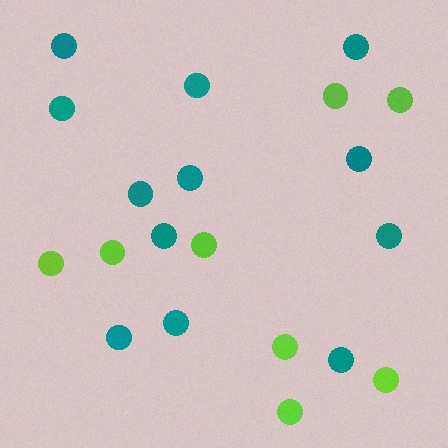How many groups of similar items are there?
There are 2 groups: one group of lime circles (8) and one group of teal circles (12).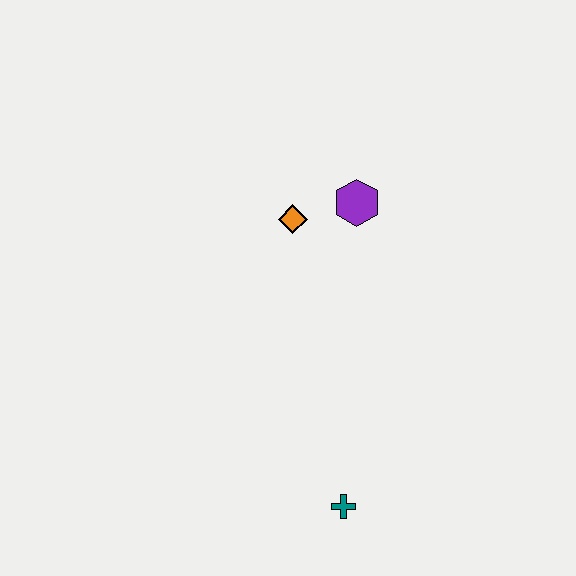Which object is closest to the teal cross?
The orange diamond is closest to the teal cross.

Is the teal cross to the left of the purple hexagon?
Yes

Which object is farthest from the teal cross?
The purple hexagon is farthest from the teal cross.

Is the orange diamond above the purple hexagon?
No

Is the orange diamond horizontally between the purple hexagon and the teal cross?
No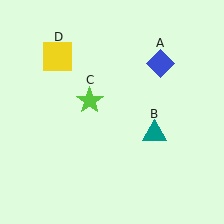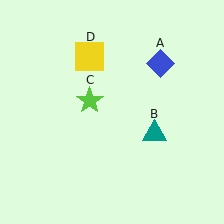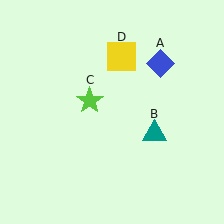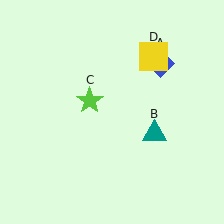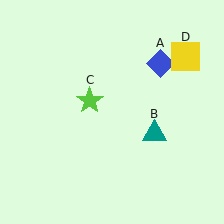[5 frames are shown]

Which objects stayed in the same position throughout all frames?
Blue diamond (object A) and teal triangle (object B) and lime star (object C) remained stationary.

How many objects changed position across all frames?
1 object changed position: yellow square (object D).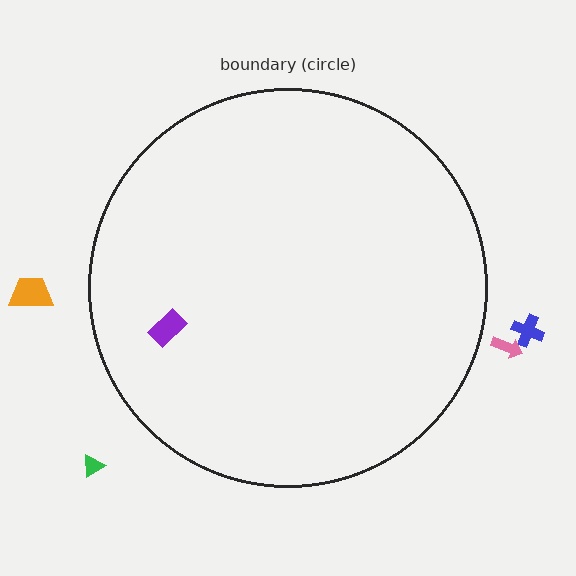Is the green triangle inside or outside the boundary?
Outside.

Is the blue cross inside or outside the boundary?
Outside.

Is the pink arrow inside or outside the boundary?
Outside.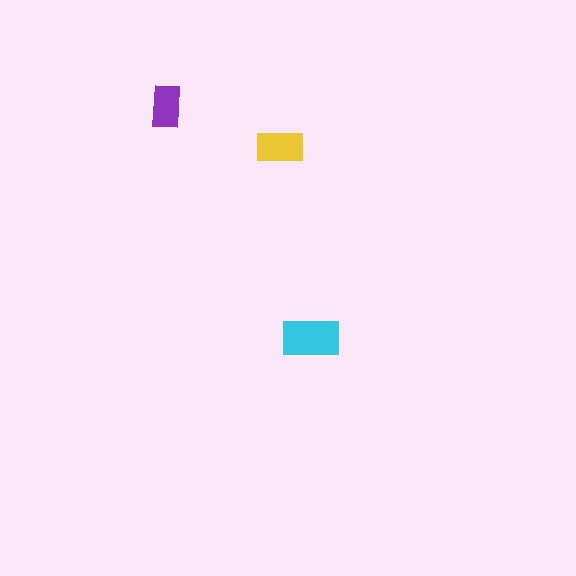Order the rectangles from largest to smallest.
the cyan one, the yellow one, the purple one.